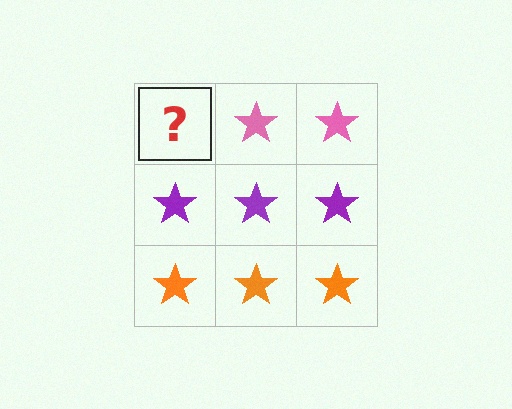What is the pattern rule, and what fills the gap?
The rule is that each row has a consistent color. The gap should be filled with a pink star.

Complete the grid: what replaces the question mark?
The question mark should be replaced with a pink star.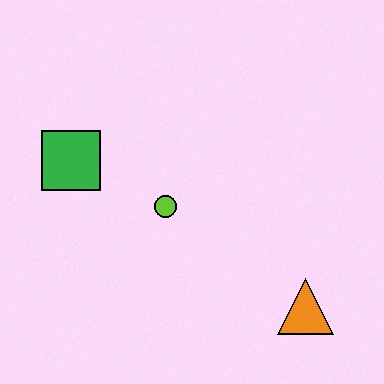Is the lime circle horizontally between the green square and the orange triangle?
Yes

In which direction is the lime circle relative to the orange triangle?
The lime circle is to the left of the orange triangle.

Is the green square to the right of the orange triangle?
No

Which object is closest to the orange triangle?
The lime circle is closest to the orange triangle.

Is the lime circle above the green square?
No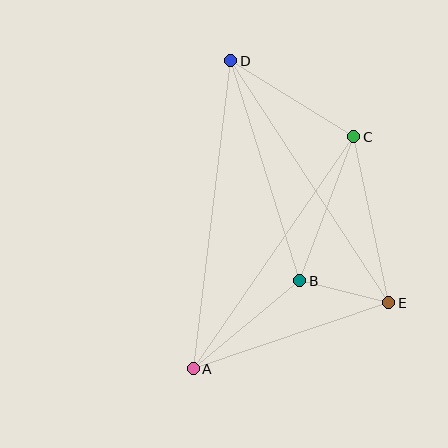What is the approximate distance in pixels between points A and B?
The distance between A and B is approximately 138 pixels.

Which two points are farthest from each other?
Points A and D are farthest from each other.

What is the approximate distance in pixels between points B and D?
The distance between B and D is approximately 230 pixels.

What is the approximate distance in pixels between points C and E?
The distance between C and E is approximately 169 pixels.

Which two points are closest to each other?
Points B and E are closest to each other.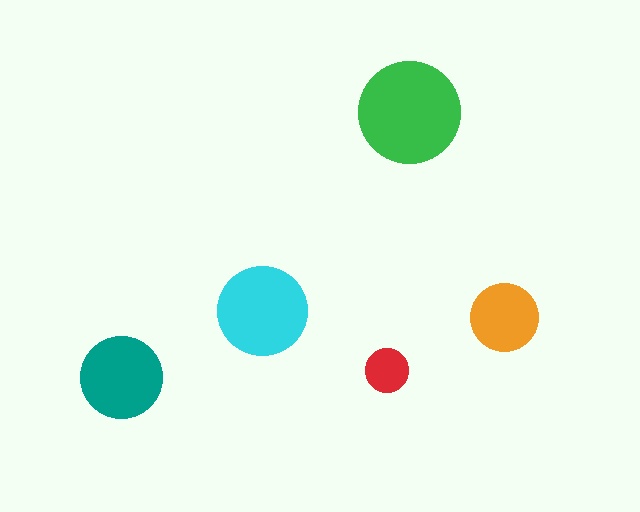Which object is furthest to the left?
The teal circle is leftmost.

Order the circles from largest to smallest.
the green one, the cyan one, the teal one, the orange one, the red one.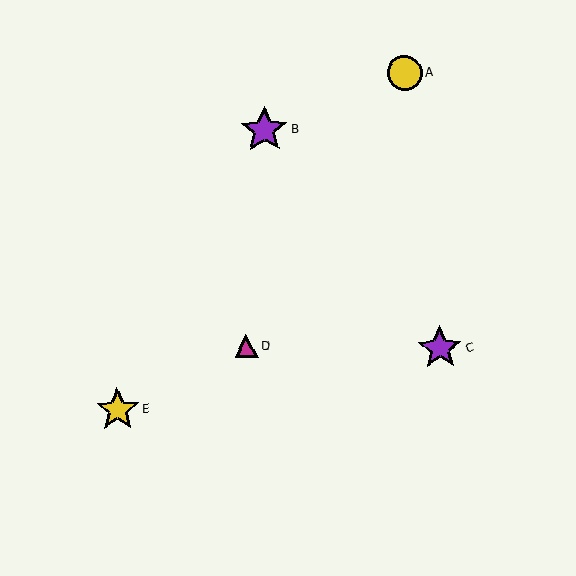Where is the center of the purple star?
The center of the purple star is at (440, 348).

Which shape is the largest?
The purple star (labeled B) is the largest.